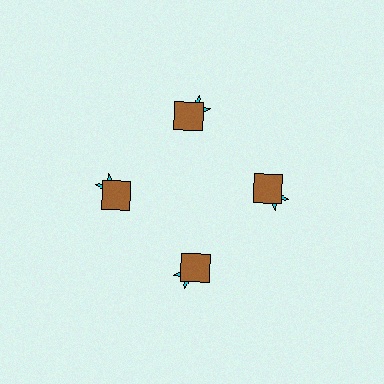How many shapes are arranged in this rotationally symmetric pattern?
There are 8 shapes, arranged in 4 groups of 2.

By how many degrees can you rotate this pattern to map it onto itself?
The pattern maps onto itself every 90 degrees of rotation.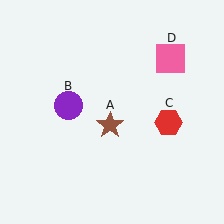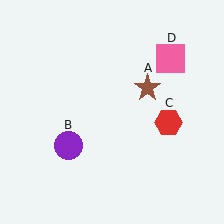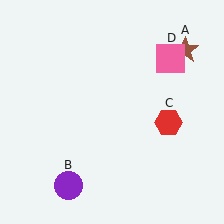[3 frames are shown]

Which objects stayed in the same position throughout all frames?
Red hexagon (object C) and pink square (object D) remained stationary.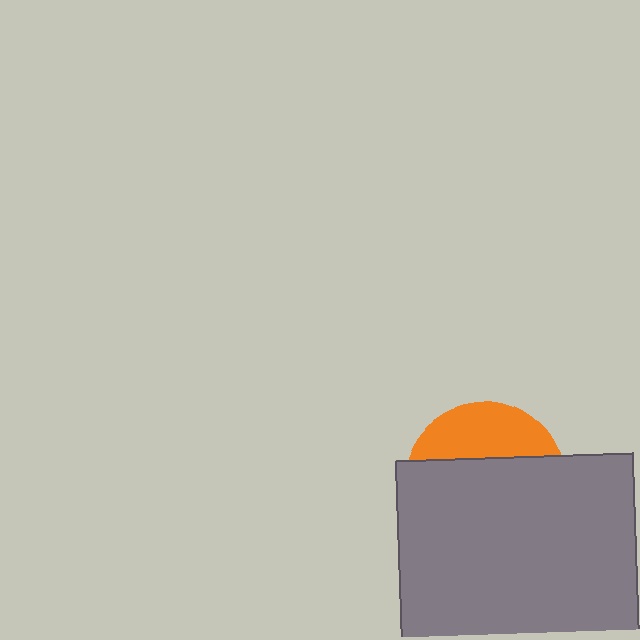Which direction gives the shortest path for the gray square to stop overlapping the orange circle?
Moving down gives the shortest separation.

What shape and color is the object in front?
The object in front is a gray square.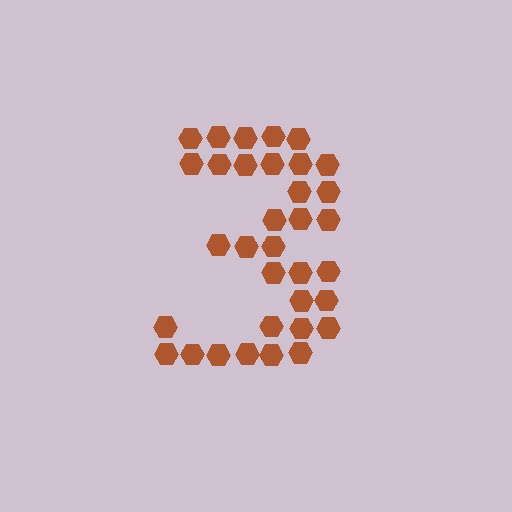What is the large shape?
The large shape is the digit 3.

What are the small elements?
The small elements are hexagons.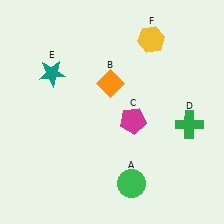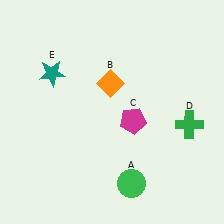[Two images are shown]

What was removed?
The yellow hexagon (F) was removed in Image 2.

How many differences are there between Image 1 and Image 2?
There is 1 difference between the two images.